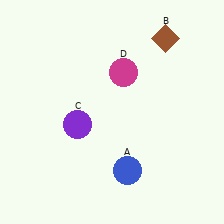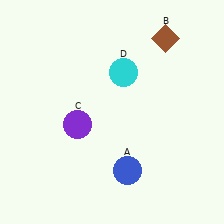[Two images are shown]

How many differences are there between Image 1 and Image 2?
There is 1 difference between the two images.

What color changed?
The circle (D) changed from magenta in Image 1 to cyan in Image 2.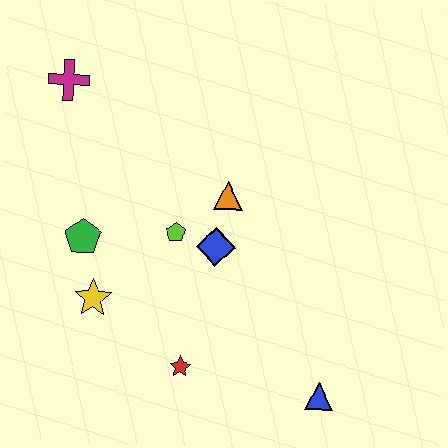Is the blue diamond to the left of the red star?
No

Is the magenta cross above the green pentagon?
Yes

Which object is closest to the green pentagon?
The yellow star is closest to the green pentagon.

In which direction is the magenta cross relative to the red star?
The magenta cross is above the red star.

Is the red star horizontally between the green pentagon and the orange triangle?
Yes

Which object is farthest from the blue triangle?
The magenta cross is farthest from the blue triangle.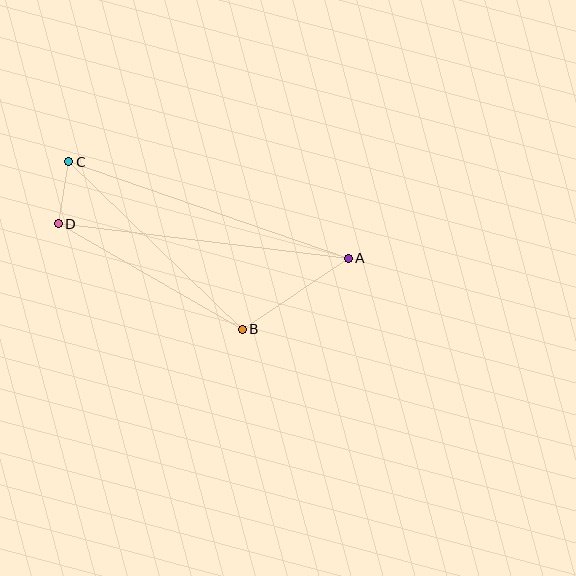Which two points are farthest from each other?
Points A and C are farthest from each other.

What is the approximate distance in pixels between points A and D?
The distance between A and D is approximately 292 pixels.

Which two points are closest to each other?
Points C and D are closest to each other.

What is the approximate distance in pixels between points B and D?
The distance between B and D is approximately 212 pixels.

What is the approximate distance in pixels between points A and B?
The distance between A and B is approximately 128 pixels.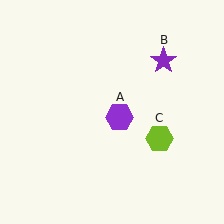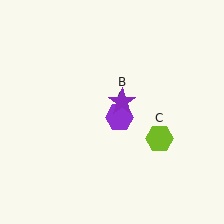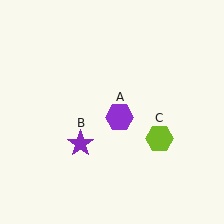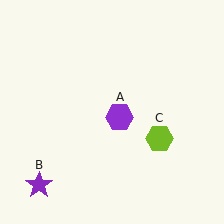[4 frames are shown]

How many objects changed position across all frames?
1 object changed position: purple star (object B).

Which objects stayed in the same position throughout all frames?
Purple hexagon (object A) and lime hexagon (object C) remained stationary.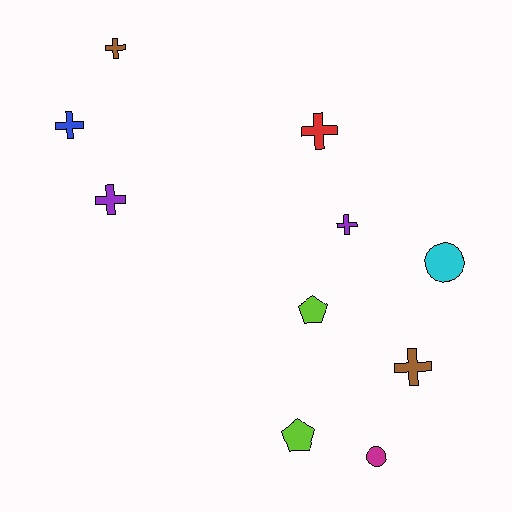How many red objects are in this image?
There is 1 red object.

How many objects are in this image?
There are 10 objects.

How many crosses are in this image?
There are 6 crosses.